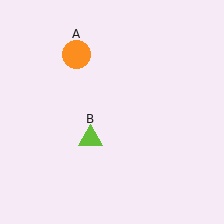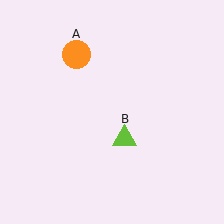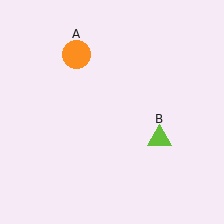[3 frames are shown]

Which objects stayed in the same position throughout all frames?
Orange circle (object A) remained stationary.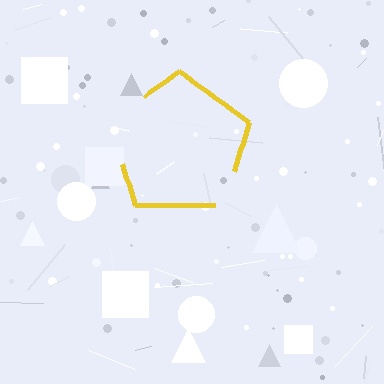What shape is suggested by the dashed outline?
The dashed outline suggests a pentagon.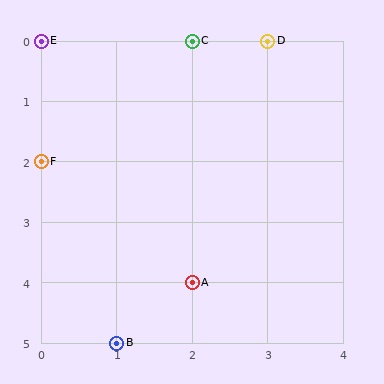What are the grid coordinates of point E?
Point E is at grid coordinates (0, 0).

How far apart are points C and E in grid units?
Points C and E are 2 columns apart.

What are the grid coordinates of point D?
Point D is at grid coordinates (3, 0).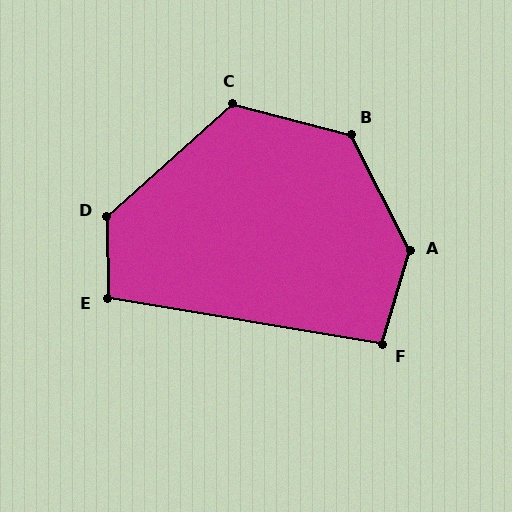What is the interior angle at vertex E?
Approximately 100 degrees (obtuse).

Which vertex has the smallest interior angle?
F, at approximately 97 degrees.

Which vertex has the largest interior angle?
A, at approximately 137 degrees.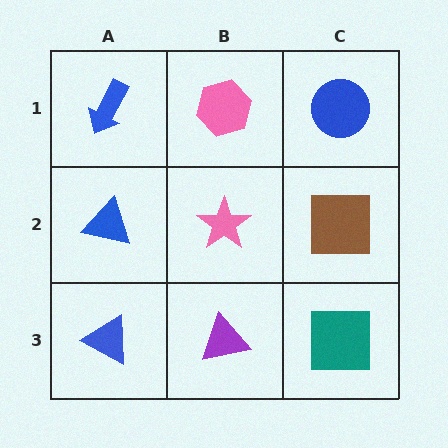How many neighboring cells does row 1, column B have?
3.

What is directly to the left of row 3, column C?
A purple triangle.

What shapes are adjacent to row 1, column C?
A brown square (row 2, column C), a pink hexagon (row 1, column B).